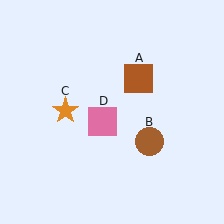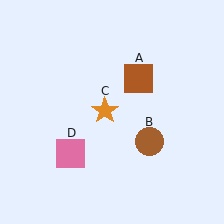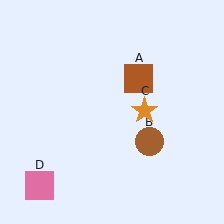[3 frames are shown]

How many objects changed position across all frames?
2 objects changed position: orange star (object C), pink square (object D).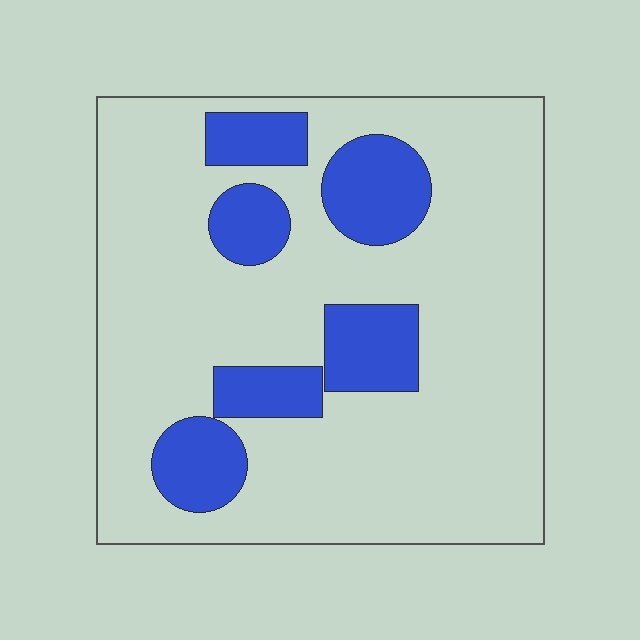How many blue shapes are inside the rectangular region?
6.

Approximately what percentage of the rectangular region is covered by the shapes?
Approximately 20%.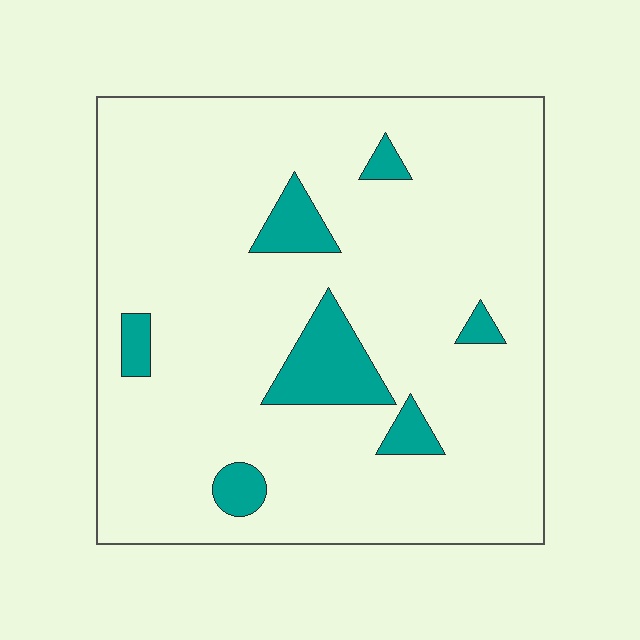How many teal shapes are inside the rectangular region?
7.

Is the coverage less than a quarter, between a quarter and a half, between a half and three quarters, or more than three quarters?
Less than a quarter.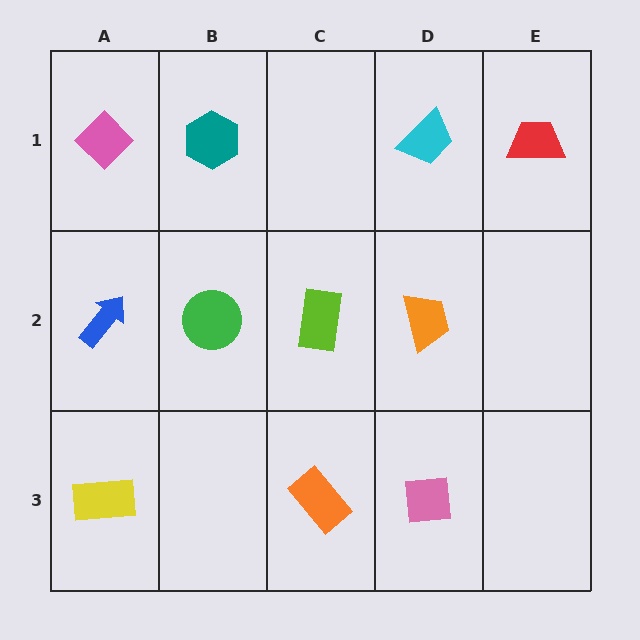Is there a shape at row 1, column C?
No, that cell is empty.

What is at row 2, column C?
A lime rectangle.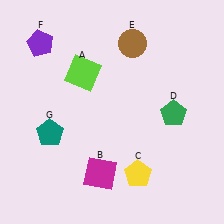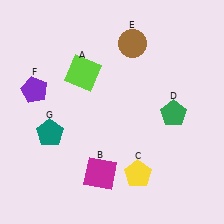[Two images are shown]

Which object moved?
The purple pentagon (F) moved down.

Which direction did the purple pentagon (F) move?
The purple pentagon (F) moved down.